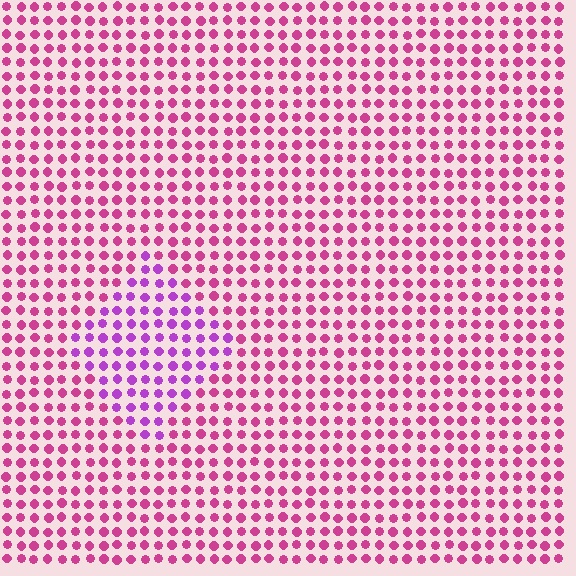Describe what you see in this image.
The image is filled with small magenta elements in a uniform arrangement. A diamond-shaped region is visible where the elements are tinted to a slightly different hue, forming a subtle color boundary.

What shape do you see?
I see a diamond.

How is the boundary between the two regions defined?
The boundary is defined purely by a slight shift in hue (about 35 degrees). Spacing, size, and orientation are identical on both sides.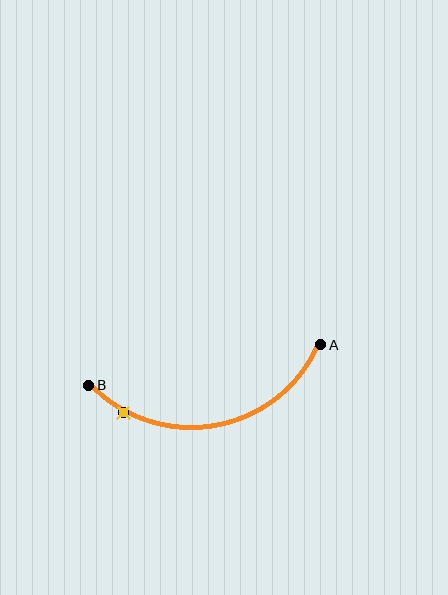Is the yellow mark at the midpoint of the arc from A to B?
No. The yellow mark lies on the arc but is closer to endpoint B. The arc midpoint would be at the point on the curve equidistant along the arc from both A and B.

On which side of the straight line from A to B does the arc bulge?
The arc bulges below the straight line connecting A and B.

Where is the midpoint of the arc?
The arc midpoint is the point on the curve farthest from the straight line joining A and B. It sits below that line.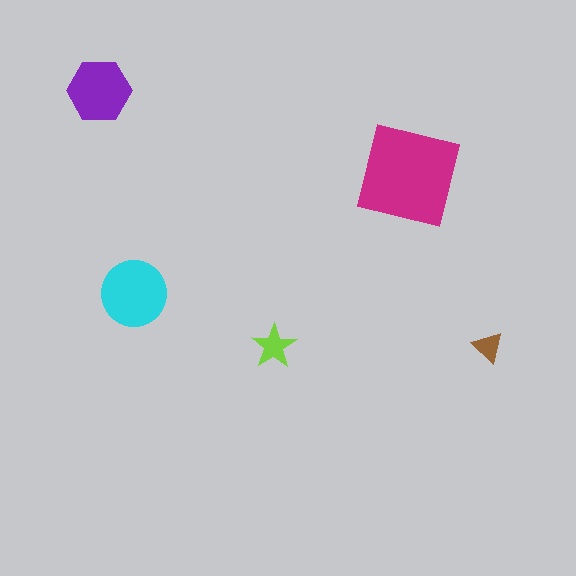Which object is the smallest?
The brown triangle.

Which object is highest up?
The purple hexagon is topmost.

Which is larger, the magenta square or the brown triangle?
The magenta square.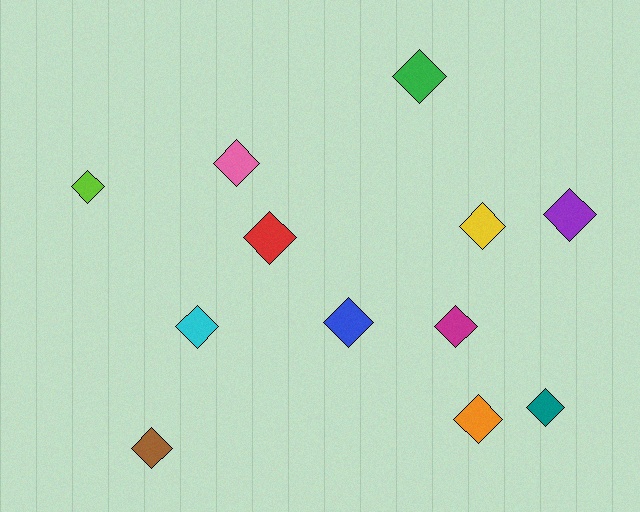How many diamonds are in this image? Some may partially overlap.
There are 12 diamonds.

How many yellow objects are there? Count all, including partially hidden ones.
There is 1 yellow object.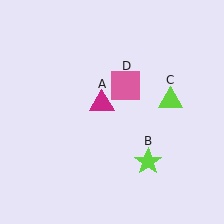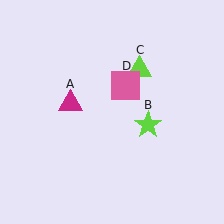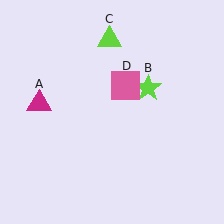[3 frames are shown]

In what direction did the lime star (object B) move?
The lime star (object B) moved up.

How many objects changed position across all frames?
3 objects changed position: magenta triangle (object A), lime star (object B), lime triangle (object C).